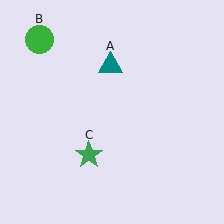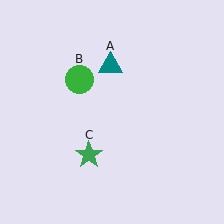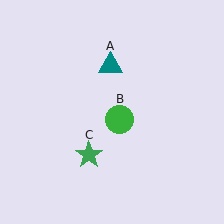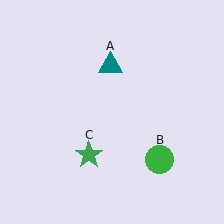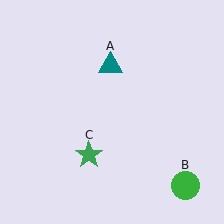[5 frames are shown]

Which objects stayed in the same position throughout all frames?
Teal triangle (object A) and green star (object C) remained stationary.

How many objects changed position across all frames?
1 object changed position: green circle (object B).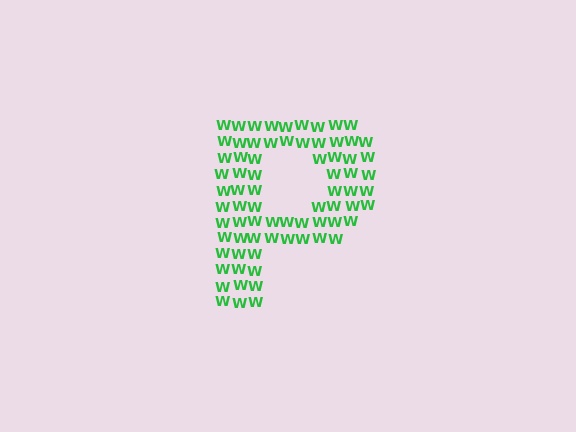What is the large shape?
The large shape is the letter P.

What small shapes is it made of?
It is made of small letter W's.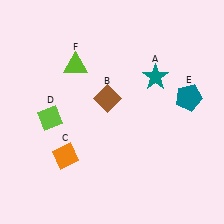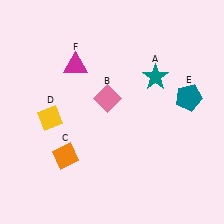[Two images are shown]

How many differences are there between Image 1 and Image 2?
There are 3 differences between the two images.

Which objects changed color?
B changed from brown to pink. D changed from lime to yellow. F changed from lime to magenta.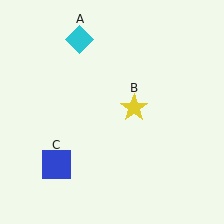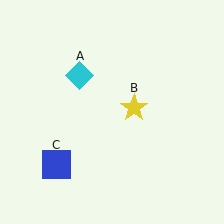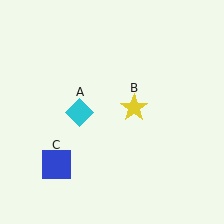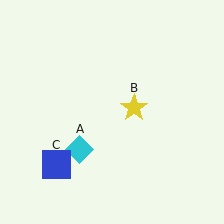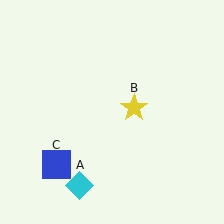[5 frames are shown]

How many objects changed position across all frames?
1 object changed position: cyan diamond (object A).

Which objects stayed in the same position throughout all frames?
Yellow star (object B) and blue square (object C) remained stationary.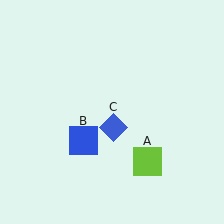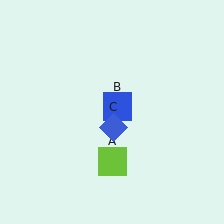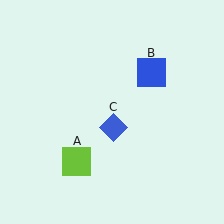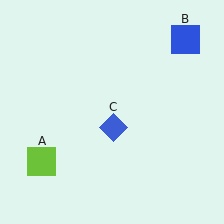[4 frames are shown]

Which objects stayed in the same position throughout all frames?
Blue diamond (object C) remained stationary.